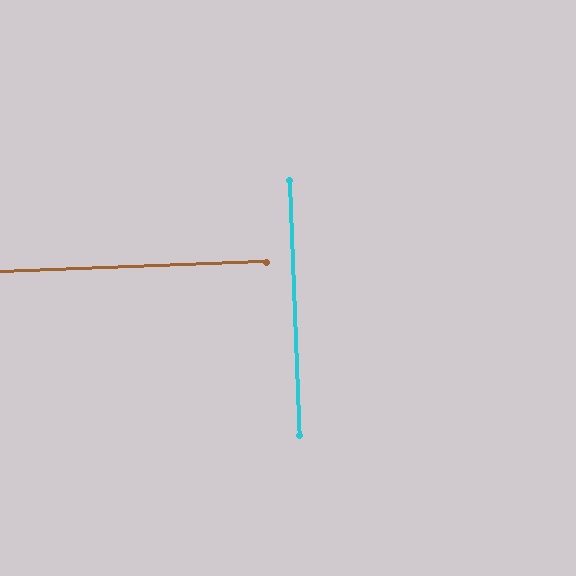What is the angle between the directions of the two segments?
Approximately 90 degrees.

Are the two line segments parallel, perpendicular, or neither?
Perpendicular — they meet at approximately 90°.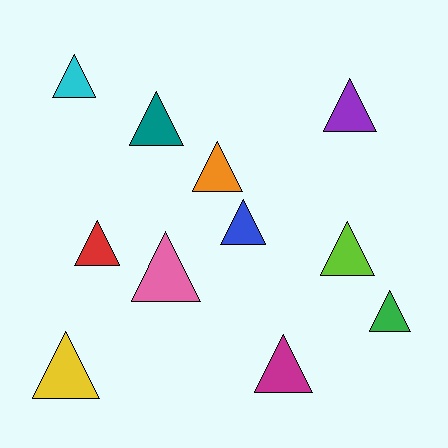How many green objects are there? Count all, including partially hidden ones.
There is 1 green object.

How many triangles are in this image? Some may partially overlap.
There are 11 triangles.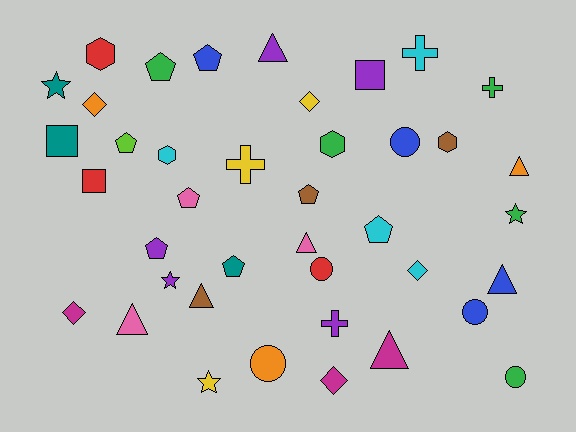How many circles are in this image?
There are 5 circles.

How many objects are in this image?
There are 40 objects.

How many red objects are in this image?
There are 3 red objects.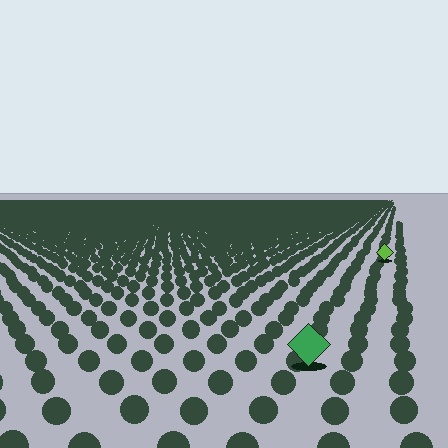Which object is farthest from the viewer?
The lime diamond is farthest from the viewer. It appears smaller and the ground texture around it is denser.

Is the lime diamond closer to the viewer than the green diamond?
No. The green diamond is closer — you can tell from the texture gradient: the ground texture is coarser near it.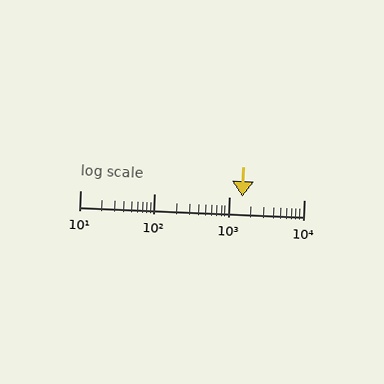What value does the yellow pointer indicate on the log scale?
The pointer indicates approximately 1500.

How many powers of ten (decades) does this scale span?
The scale spans 3 decades, from 10 to 10000.